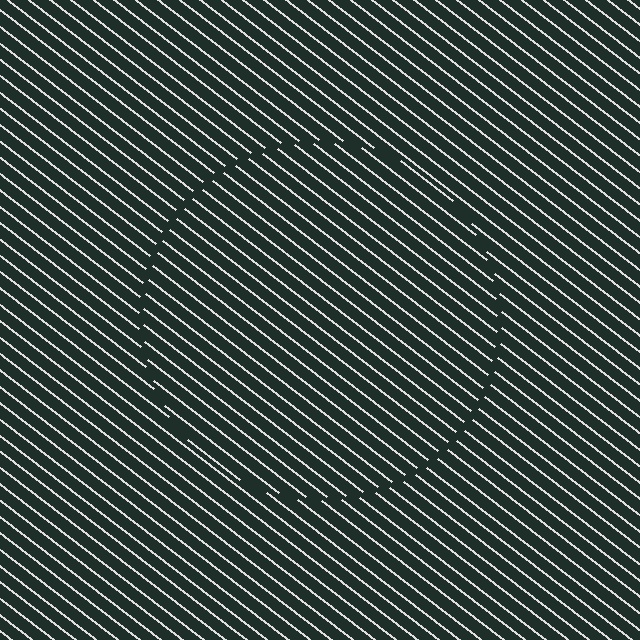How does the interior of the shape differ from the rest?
The interior of the shape contains the same grating, shifted by half a period — the contour is defined by the phase discontinuity where line-ends from the inner and outer gratings abut.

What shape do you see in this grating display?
An illusory circle. The interior of the shape contains the same grating, shifted by half a period — the contour is defined by the phase discontinuity where line-ends from the inner and outer gratings abut.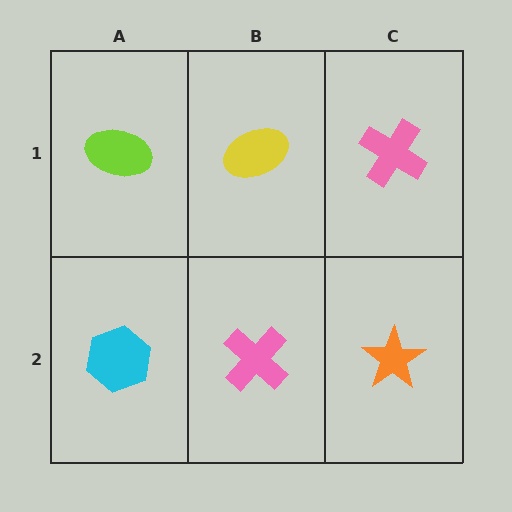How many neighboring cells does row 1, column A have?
2.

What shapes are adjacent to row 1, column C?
An orange star (row 2, column C), a yellow ellipse (row 1, column B).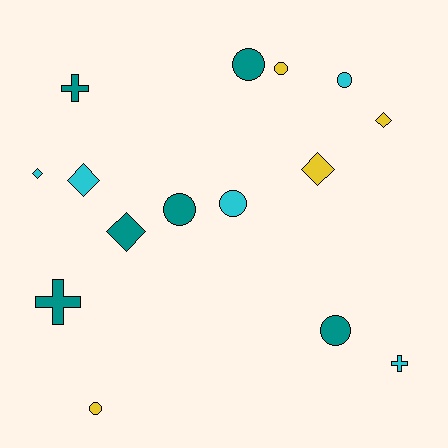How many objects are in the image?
There are 15 objects.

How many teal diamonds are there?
There is 1 teal diamond.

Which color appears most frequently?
Teal, with 6 objects.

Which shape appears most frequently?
Circle, with 7 objects.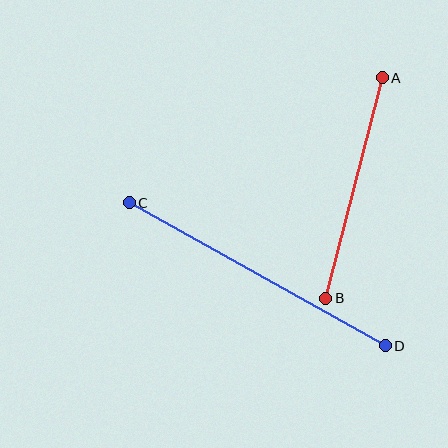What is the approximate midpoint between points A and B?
The midpoint is at approximately (354, 188) pixels.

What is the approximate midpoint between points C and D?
The midpoint is at approximately (257, 274) pixels.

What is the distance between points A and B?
The distance is approximately 228 pixels.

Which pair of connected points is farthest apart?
Points C and D are farthest apart.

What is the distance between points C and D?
The distance is approximately 293 pixels.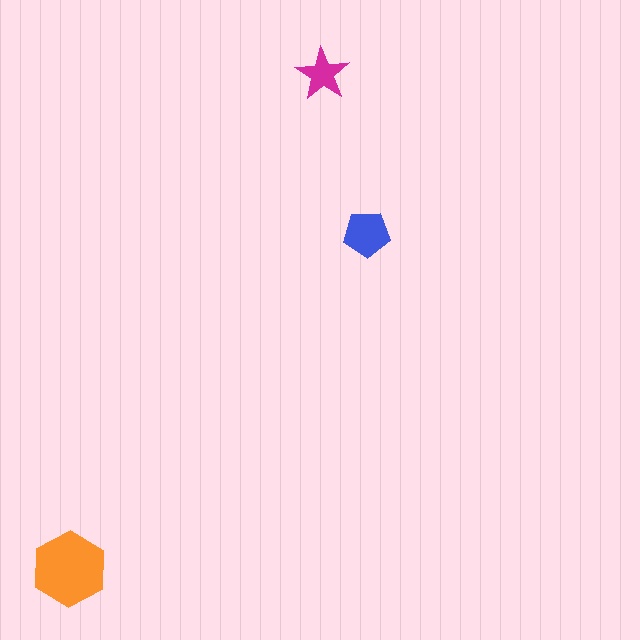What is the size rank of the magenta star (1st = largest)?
3rd.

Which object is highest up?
The magenta star is topmost.